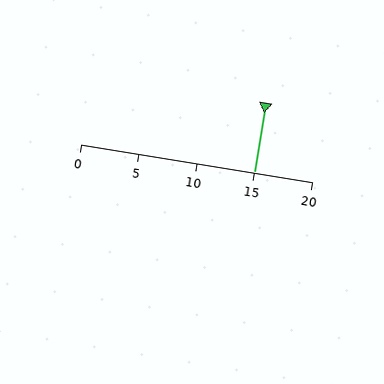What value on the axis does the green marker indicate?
The marker indicates approximately 15.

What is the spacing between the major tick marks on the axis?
The major ticks are spaced 5 apart.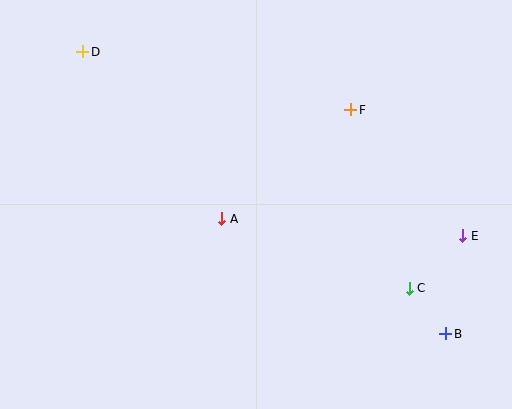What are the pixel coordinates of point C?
Point C is at (409, 288).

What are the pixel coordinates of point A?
Point A is at (222, 219).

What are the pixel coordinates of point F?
Point F is at (351, 110).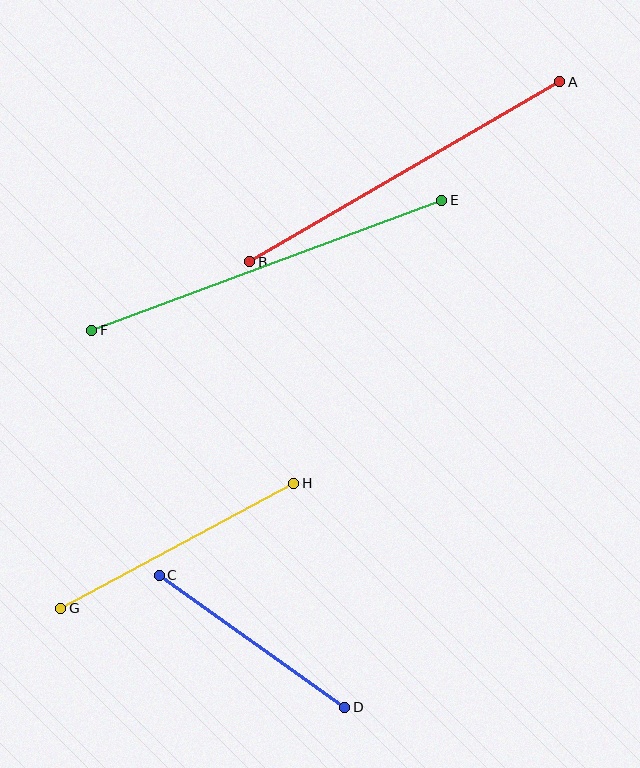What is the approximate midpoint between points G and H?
The midpoint is at approximately (177, 546) pixels.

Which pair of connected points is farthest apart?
Points E and F are farthest apart.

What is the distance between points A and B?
The distance is approximately 359 pixels.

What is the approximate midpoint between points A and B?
The midpoint is at approximately (405, 172) pixels.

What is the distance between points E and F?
The distance is approximately 373 pixels.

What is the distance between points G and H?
The distance is approximately 264 pixels.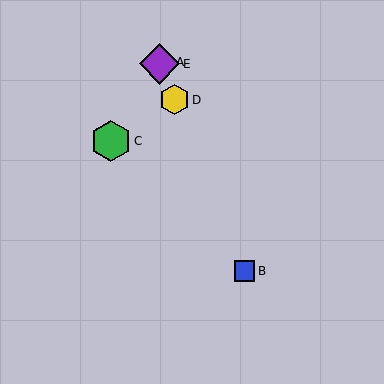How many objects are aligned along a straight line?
4 objects (A, B, D, E) are aligned along a straight line.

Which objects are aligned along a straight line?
Objects A, B, D, E are aligned along a straight line.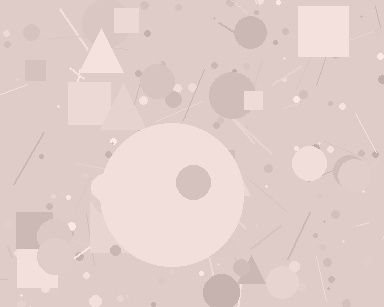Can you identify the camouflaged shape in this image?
The camouflaged shape is a circle.